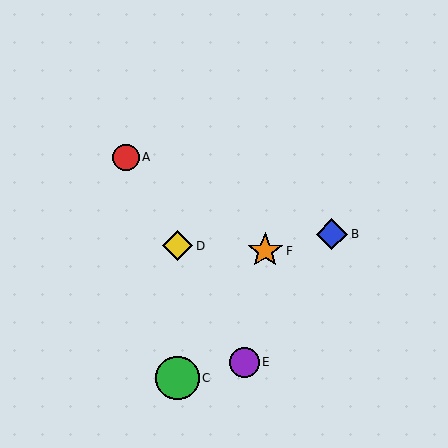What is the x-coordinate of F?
Object F is at x≈265.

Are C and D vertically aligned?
Yes, both are at x≈178.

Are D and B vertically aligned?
No, D is at x≈178 and B is at x≈332.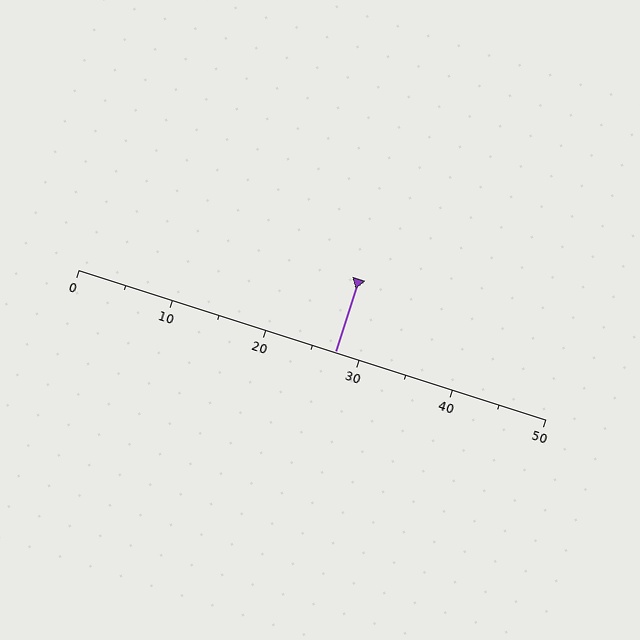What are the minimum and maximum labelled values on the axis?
The axis runs from 0 to 50.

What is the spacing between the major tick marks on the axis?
The major ticks are spaced 10 apart.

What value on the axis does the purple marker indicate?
The marker indicates approximately 27.5.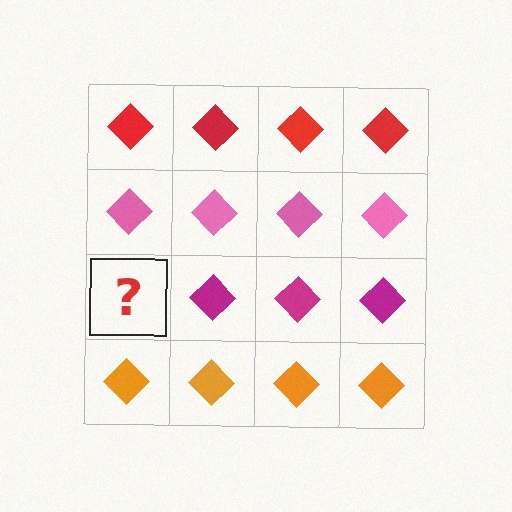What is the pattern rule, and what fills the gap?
The rule is that each row has a consistent color. The gap should be filled with a magenta diamond.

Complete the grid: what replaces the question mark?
The question mark should be replaced with a magenta diamond.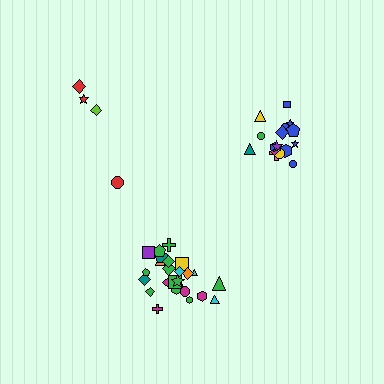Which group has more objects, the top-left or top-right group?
The top-right group.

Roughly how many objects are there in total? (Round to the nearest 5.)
Roughly 45 objects in total.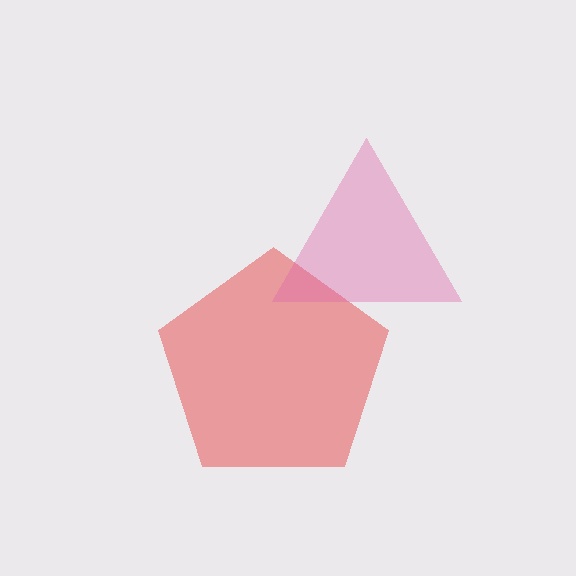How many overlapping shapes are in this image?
There are 2 overlapping shapes in the image.